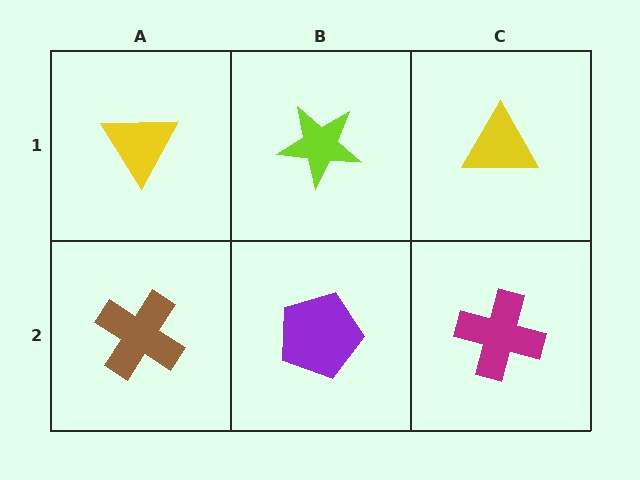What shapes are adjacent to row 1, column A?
A brown cross (row 2, column A), a lime star (row 1, column B).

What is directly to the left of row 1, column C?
A lime star.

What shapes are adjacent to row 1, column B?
A purple pentagon (row 2, column B), a yellow triangle (row 1, column A), a yellow triangle (row 1, column C).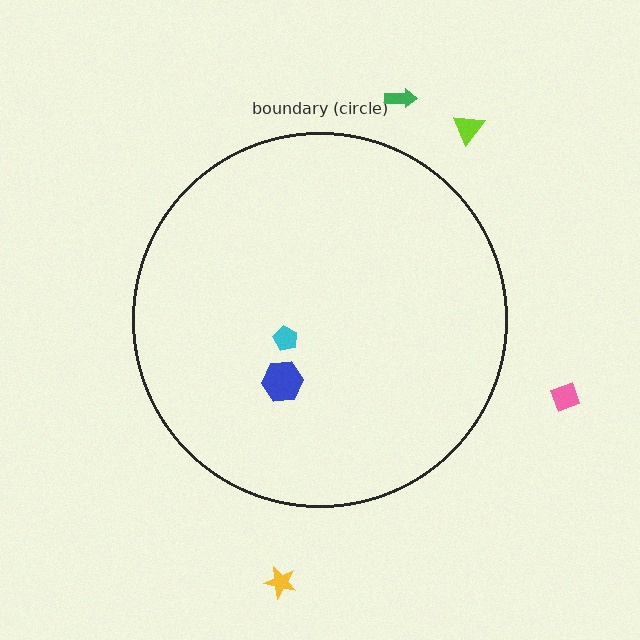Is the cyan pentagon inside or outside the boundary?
Inside.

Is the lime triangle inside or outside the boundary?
Outside.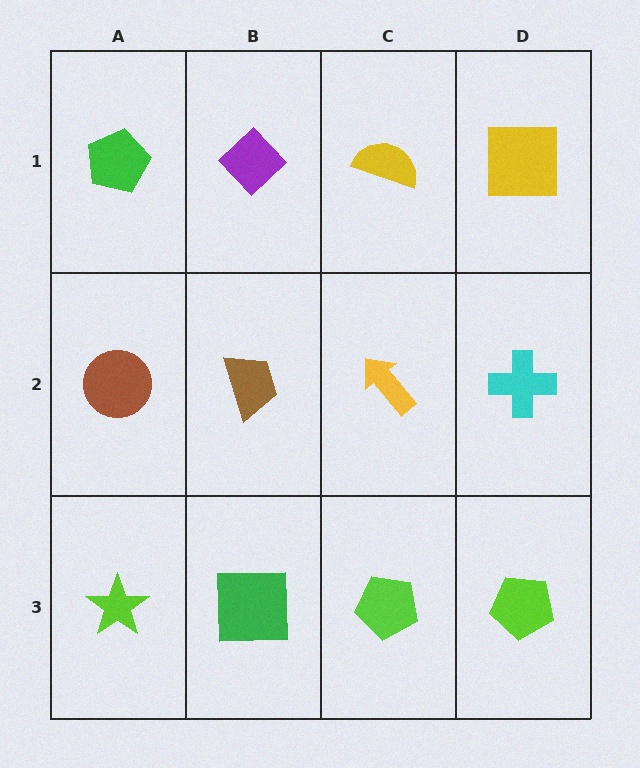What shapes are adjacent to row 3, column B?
A brown trapezoid (row 2, column B), a lime star (row 3, column A), a lime pentagon (row 3, column C).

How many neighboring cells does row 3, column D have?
2.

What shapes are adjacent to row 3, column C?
A yellow arrow (row 2, column C), a green square (row 3, column B), a lime pentagon (row 3, column D).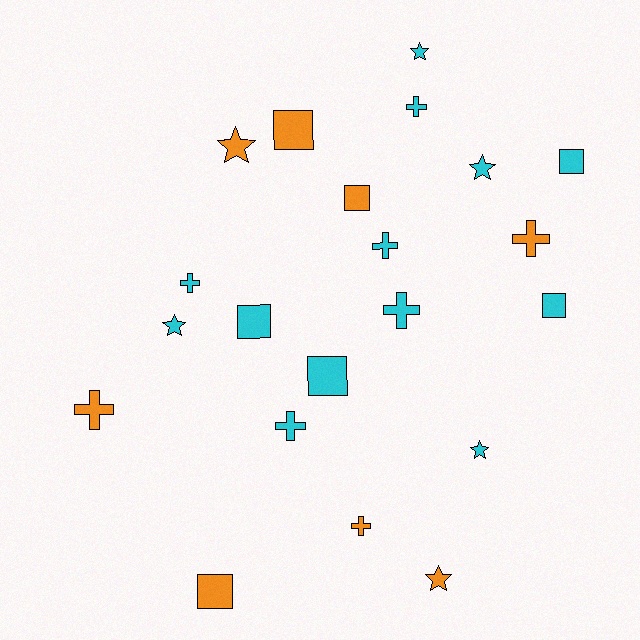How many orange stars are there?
There are 2 orange stars.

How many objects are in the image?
There are 21 objects.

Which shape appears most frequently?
Cross, with 8 objects.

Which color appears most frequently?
Cyan, with 13 objects.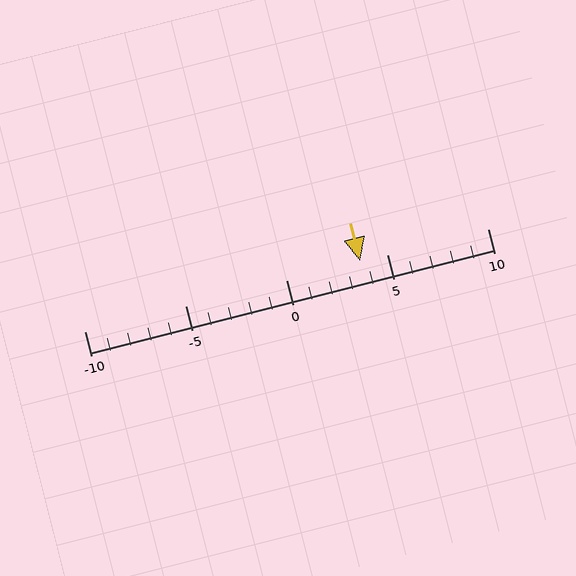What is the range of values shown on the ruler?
The ruler shows values from -10 to 10.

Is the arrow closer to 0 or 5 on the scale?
The arrow is closer to 5.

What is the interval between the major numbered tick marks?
The major tick marks are spaced 5 units apart.